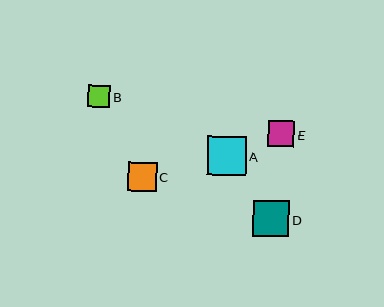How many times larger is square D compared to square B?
Square D is approximately 1.6 times the size of square B.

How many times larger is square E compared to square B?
Square E is approximately 1.2 times the size of square B.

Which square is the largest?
Square A is the largest with a size of approximately 39 pixels.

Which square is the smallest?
Square B is the smallest with a size of approximately 22 pixels.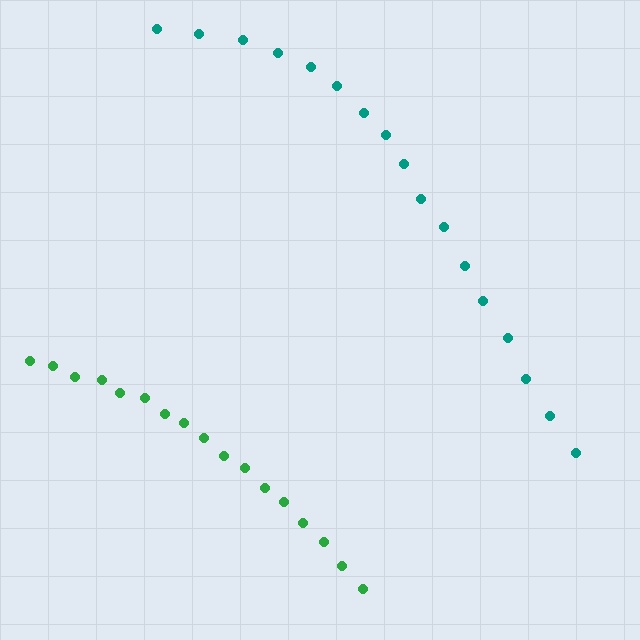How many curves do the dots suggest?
There are 2 distinct paths.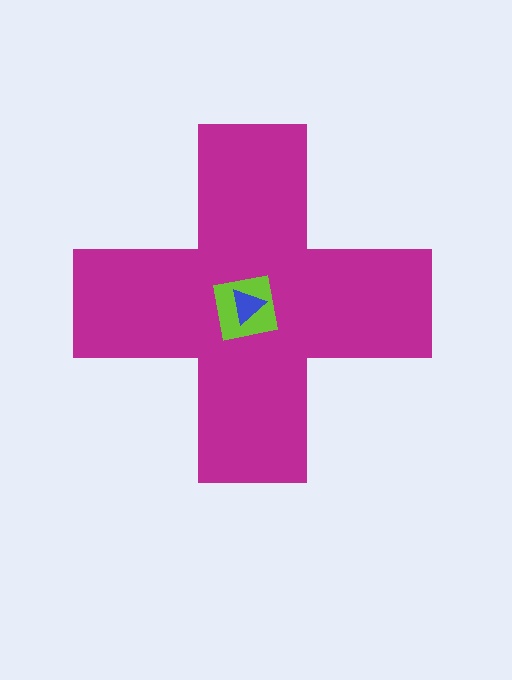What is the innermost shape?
The blue triangle.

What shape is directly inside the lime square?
The blue triangle.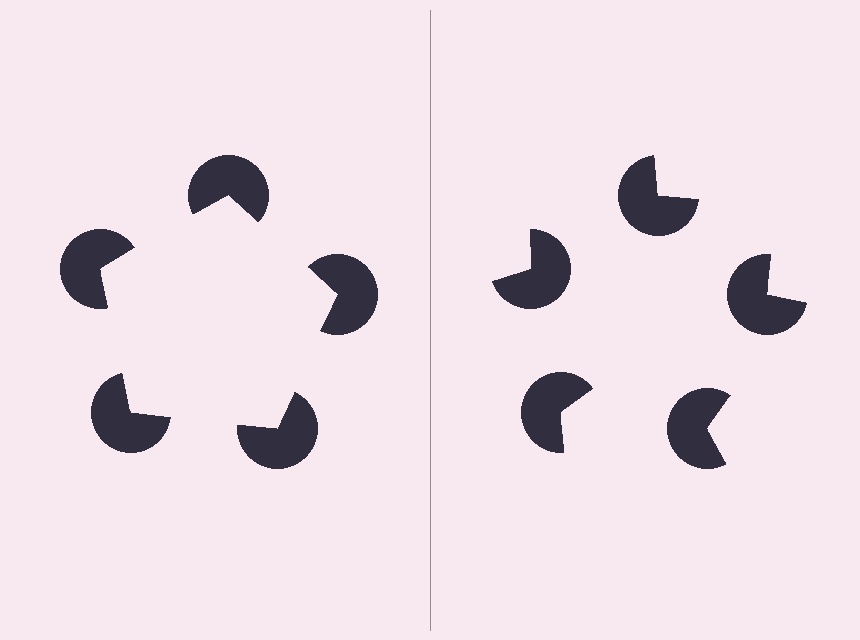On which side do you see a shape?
An illusory pentagon appears on the left side. On the right side the wedge cuts are rotated, so no coherent shape forms.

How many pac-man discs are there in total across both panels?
10 — 5 on each side.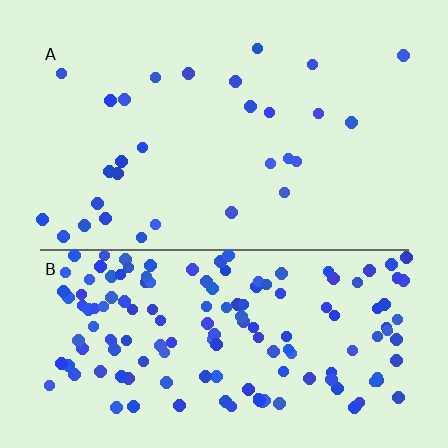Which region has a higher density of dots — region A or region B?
B (the bottom).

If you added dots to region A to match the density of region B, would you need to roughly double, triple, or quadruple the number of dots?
Approximately quadruple.